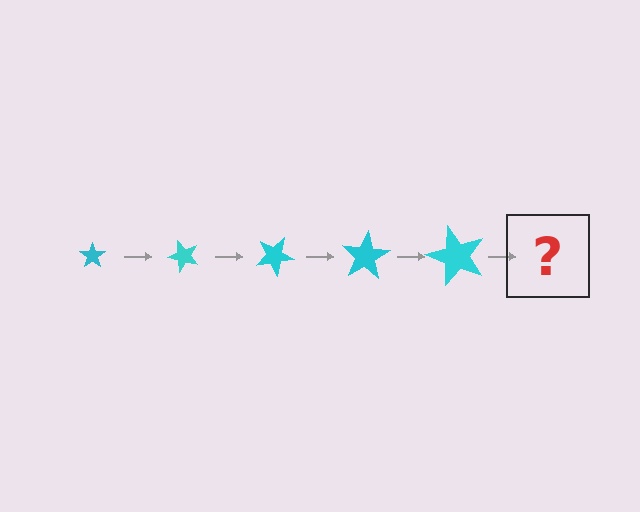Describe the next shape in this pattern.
It should be a star, larger than the previous one and rotated 250 degrees from the start.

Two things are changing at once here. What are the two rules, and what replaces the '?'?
The two rules are that the star grows larger each step and it rotates 50 degrees each step. The '?' should be a star, larger than the previous one and rotated 250 degrees from the start.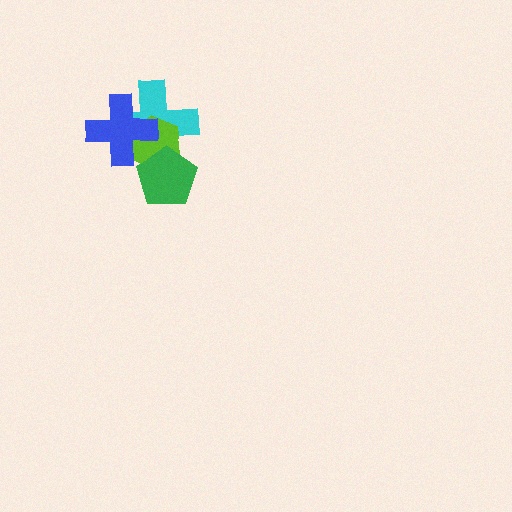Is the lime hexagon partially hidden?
Yes, it is partially covered by another shape.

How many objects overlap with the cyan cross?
3 objects overlap with the cyan cross.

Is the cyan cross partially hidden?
Yes, it is partially covered by another shape.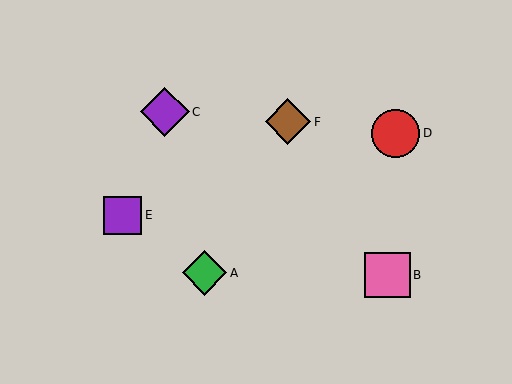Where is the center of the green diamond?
The center of the green diamond is at (205, 273).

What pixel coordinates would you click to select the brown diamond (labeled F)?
Click at (288, 122) to select the brown diamond F.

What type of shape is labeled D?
Shape D is a red circle.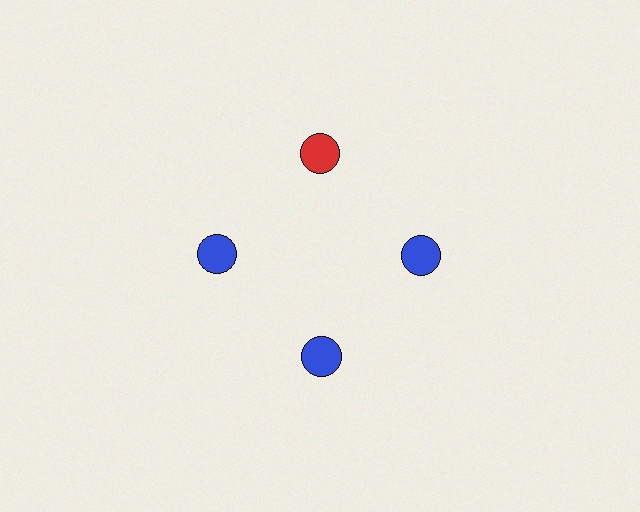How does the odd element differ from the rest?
It has a different color: red instead of blue.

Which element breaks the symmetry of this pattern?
The red circle at roughly the 12 o'clock position breaks the symmetry. All other shapes are blue circles.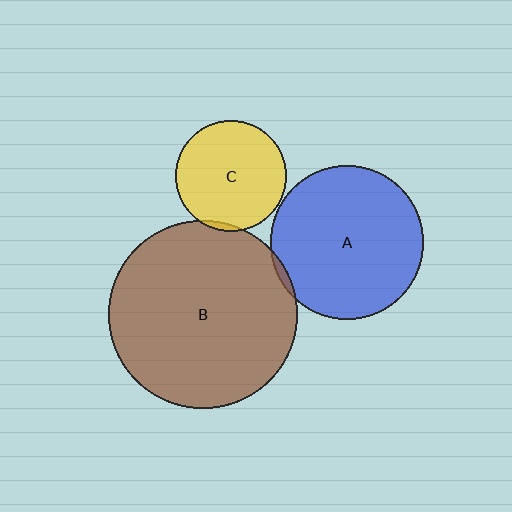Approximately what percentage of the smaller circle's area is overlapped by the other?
Approximately 5%.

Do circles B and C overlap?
Yes.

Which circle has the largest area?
Circle B (brown).